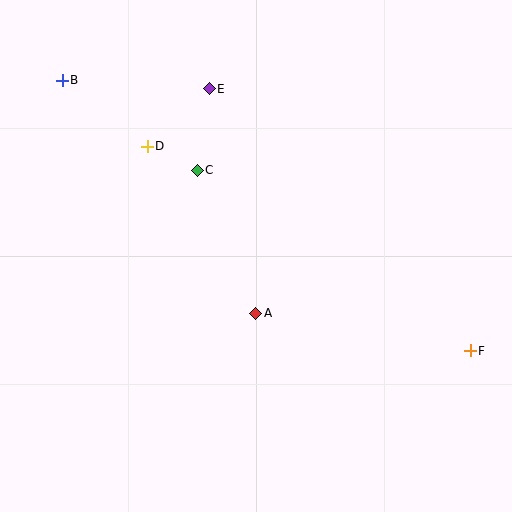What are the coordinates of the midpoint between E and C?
The midpoint between E and C is at (203, 130).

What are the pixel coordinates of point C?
Point C is at (197, 170).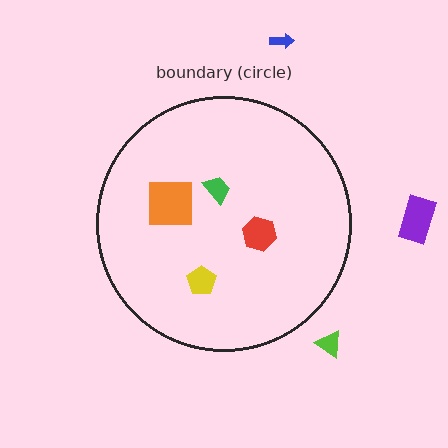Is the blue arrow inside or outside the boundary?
Outside.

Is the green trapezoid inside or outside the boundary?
Inside.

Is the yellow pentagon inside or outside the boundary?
Inside.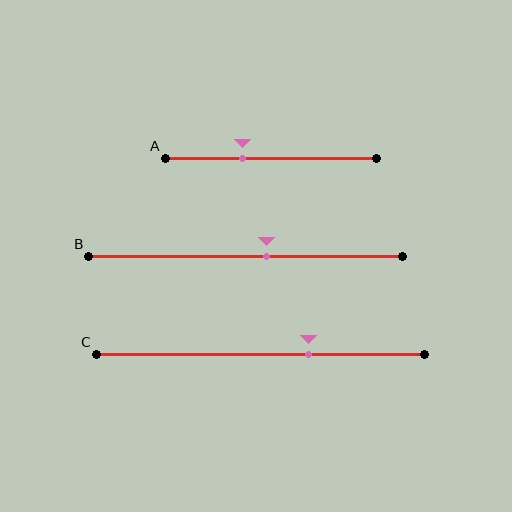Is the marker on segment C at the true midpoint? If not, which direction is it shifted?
No, the marker on segment C is shifted to the right by about 15% of the segment length.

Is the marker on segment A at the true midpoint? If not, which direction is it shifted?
No, the marker on segment A is shifted to the left by about 13% of the segment length.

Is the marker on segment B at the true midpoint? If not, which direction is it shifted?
No, the marker on segment B is shifted to the right by about 6% of the segment length.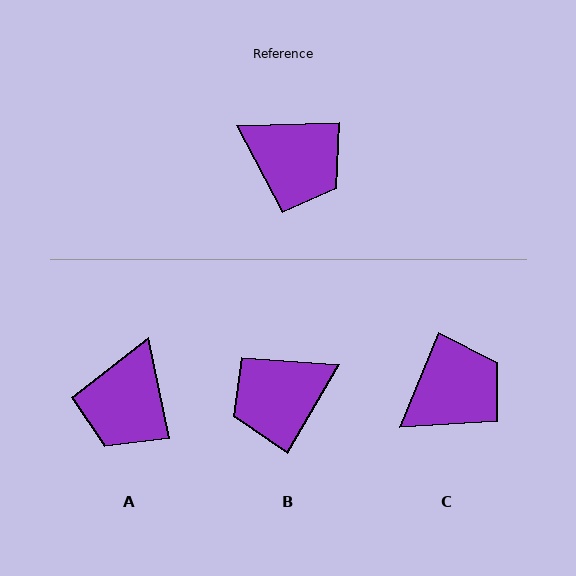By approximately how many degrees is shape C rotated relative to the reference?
Approximately 66 degrees counter-clockwise.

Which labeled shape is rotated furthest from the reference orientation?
B, about 122 degrees away.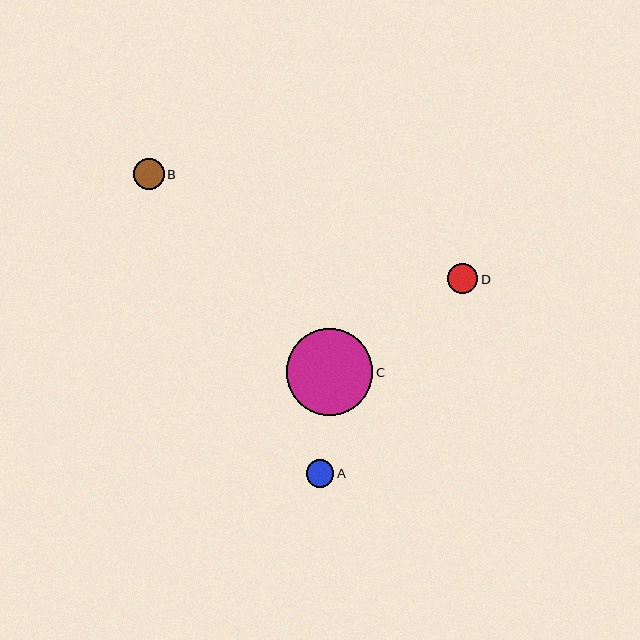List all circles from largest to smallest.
From largest to smallest: C, B, D, A.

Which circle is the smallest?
Circle A is the smallest with a size of approximately 27 pixels.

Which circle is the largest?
Circle C is the largest with a size of approximately 86 pixels.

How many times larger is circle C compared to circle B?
Circle C is approximately 2.8 times the size of circle B.